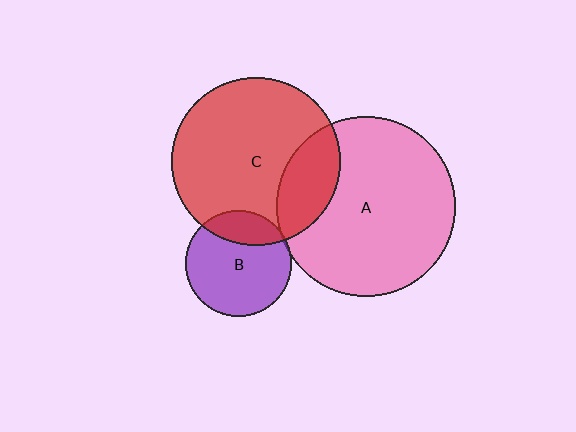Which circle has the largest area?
Circle A (pink).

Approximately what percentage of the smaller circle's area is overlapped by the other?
Approximately 20%.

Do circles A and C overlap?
Yes.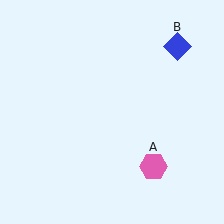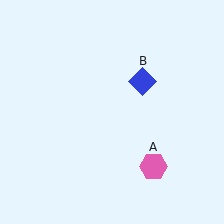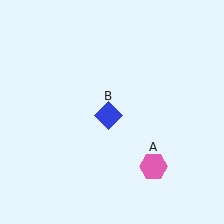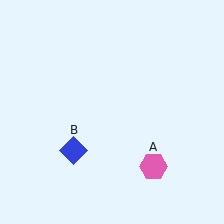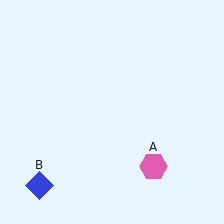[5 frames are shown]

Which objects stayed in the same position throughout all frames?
Pink hexagon (object A) remained stationary.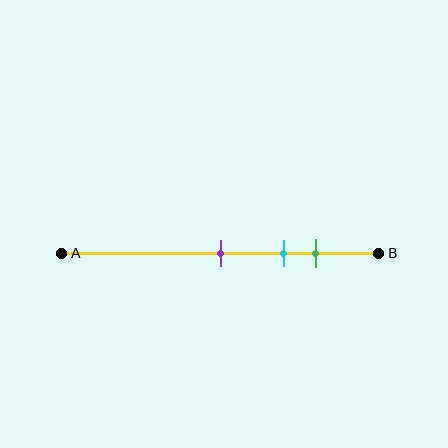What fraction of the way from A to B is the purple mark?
The purple mark is approximately 50% (0.5) of the way from A to B.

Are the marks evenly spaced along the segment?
Yes, the marks are approximately evenly spaced.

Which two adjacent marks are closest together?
The cyan and green marks are the closest adjacent pair.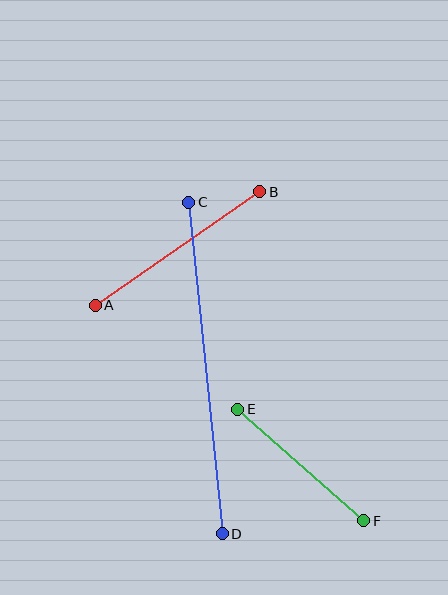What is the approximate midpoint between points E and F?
The midpoint is at approximately (301, 465) pixels.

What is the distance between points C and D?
The distance is approximately 333 pixels.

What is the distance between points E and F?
The distance is approximately 168 pixels.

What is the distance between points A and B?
The distance is approximately 200 pixels.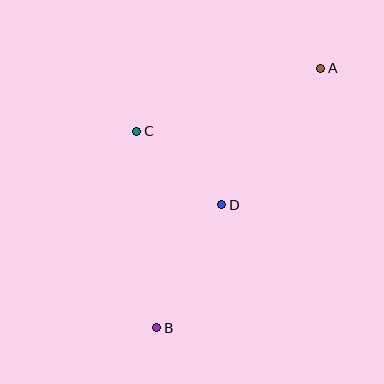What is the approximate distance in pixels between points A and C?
The distance between A and C is approximately 194 pixels.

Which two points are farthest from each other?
Points A and B are farthest from each other.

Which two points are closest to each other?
Points C and D are closest to each other.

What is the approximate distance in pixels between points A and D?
The distance between A and D is approximately 168 pixels.